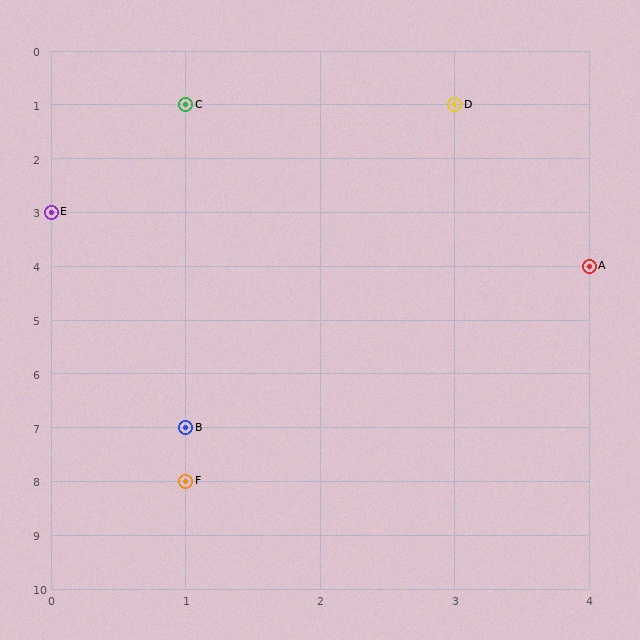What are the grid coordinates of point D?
Point D is at grid coordinates (3, 1).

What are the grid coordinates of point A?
Point A is at grid coordinates (4, 4).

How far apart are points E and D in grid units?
Points E and D are 3 columns and 2 rows apart (about 3.6 grid units diagonally).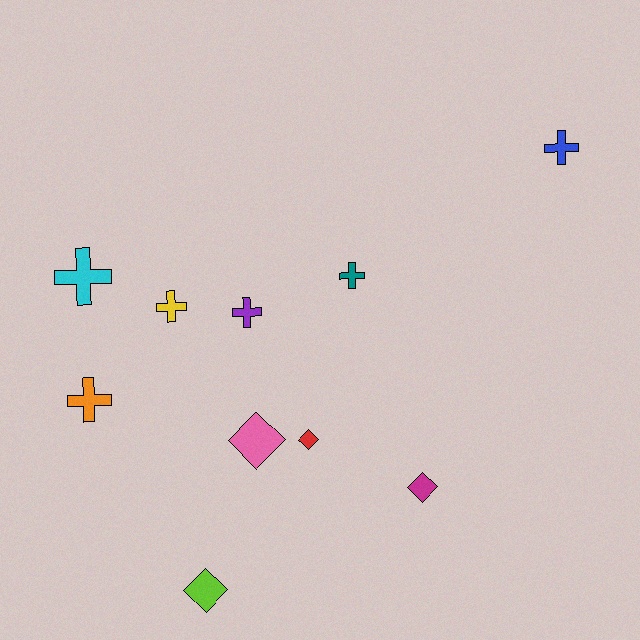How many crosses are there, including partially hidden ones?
There are 6 crosses.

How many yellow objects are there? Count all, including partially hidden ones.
There is 1 yellow object.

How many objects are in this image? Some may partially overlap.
There are 10 objects.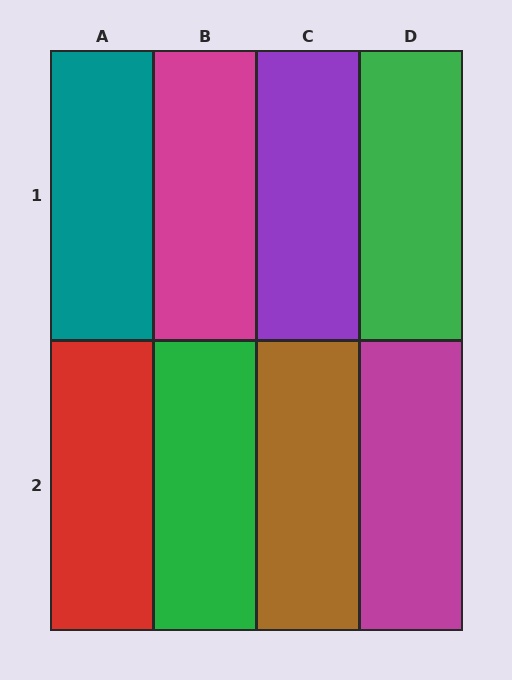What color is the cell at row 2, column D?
Magenta.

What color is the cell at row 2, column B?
Green.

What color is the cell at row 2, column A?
Red.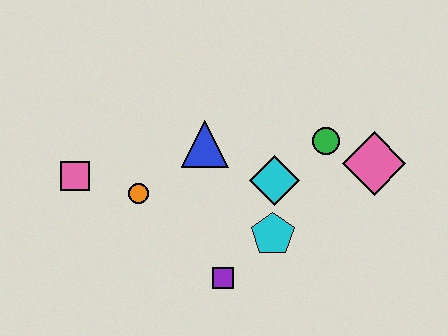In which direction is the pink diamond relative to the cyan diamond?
The pink diamond is to the right of the cyan diamond.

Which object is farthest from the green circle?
The pink square is farthest from the green circle.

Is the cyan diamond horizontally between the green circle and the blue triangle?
Yes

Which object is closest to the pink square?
The orange circle is closest to the pink square.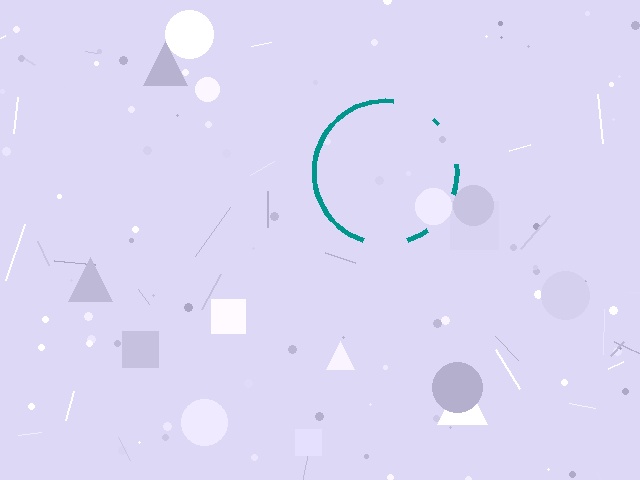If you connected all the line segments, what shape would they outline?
They would outline a circle.